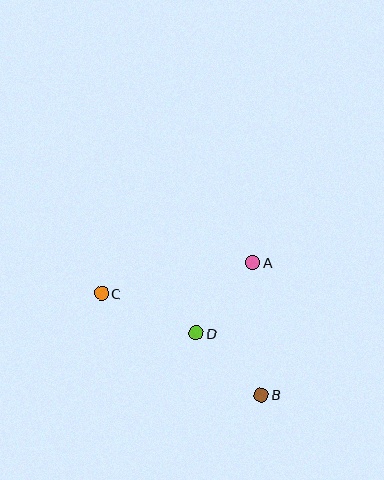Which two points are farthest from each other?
Points B and C are farthest from each other.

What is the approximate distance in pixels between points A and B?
The distance between A and B is approximately 132 pixels.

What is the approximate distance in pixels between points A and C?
The distance between A and C is approximately 154 pixels.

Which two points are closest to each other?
Points B and D are closest to each other.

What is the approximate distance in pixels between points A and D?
The distance between A and D is approximately 91 pixels.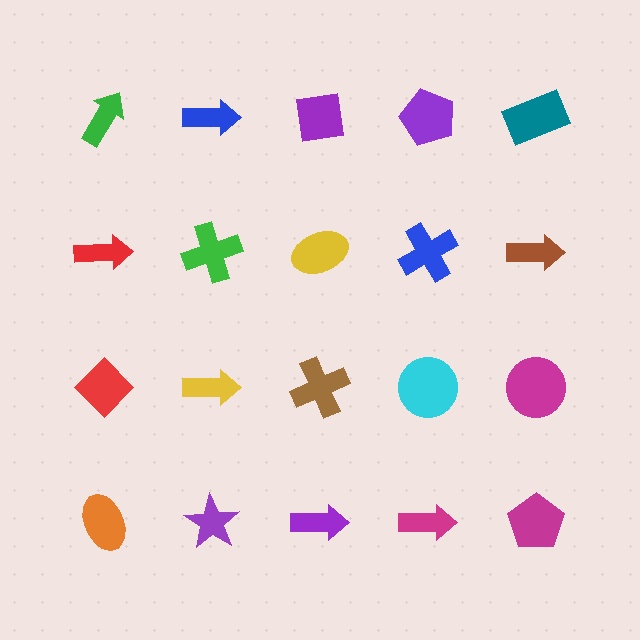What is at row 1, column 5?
A teal rectangle.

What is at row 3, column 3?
A brown cross.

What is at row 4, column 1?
An orange ellipse.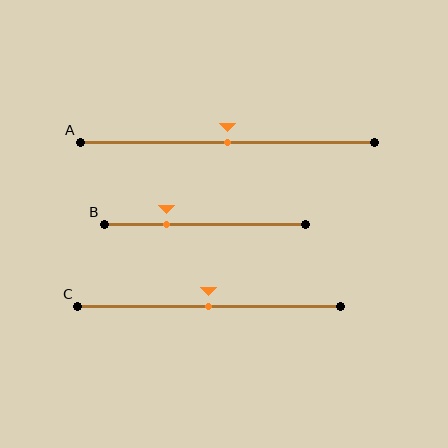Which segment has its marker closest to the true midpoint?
Segment A has its marker closest to the true midpoint.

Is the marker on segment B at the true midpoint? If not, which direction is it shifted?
No, the marker on segment B is shifted to the left by about 19% of the segment length.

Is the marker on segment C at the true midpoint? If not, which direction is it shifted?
Yes, the marker on segment C is at the true midpoint.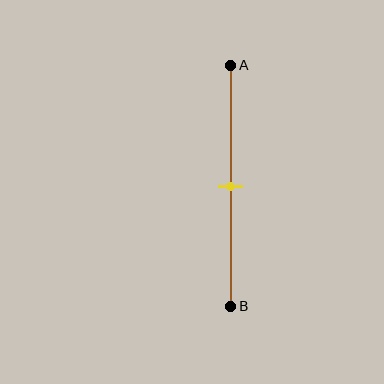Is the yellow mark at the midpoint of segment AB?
Yes, the mark is approximately at the midpoint.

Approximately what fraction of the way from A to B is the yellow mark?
The yellow mark is approximately 50% of the way from A to B.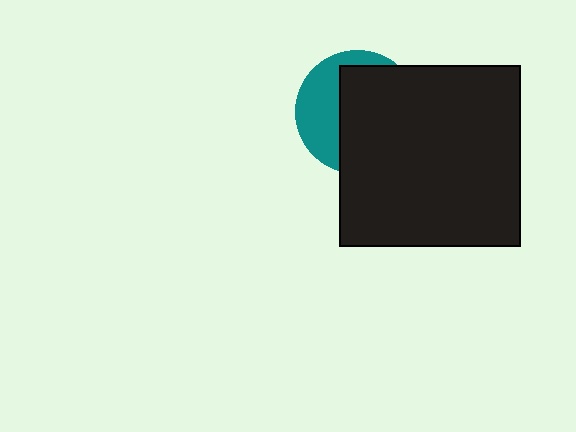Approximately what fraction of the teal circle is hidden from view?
Roughly 62% of the teal circle is hidden behind the black square.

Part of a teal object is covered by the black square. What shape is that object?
It is a circle.